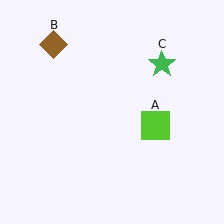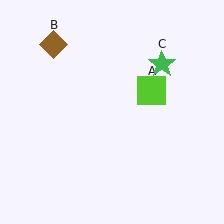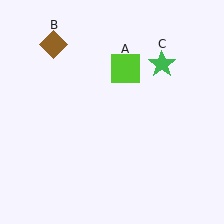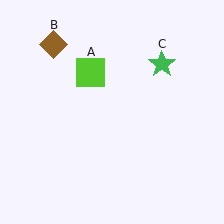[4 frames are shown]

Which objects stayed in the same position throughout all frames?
Brown diamond (object B) and green star (object C) remained stationary.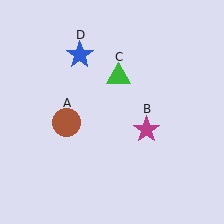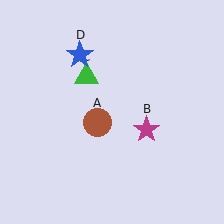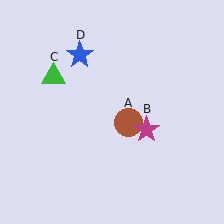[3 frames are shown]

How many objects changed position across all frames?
2 objects changed position: brown circle (object A), green triangle (object C).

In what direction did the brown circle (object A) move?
The brown circle (object A) moved right.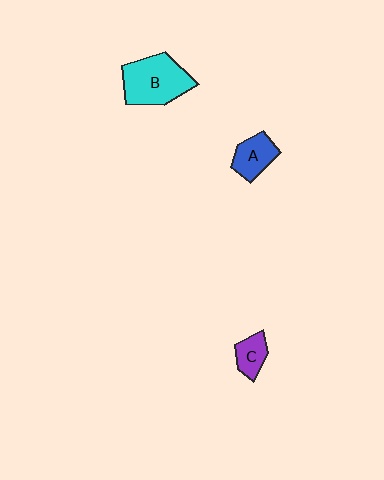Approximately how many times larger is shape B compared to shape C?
Approximately 2.6 times.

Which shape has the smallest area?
Shape C (purple).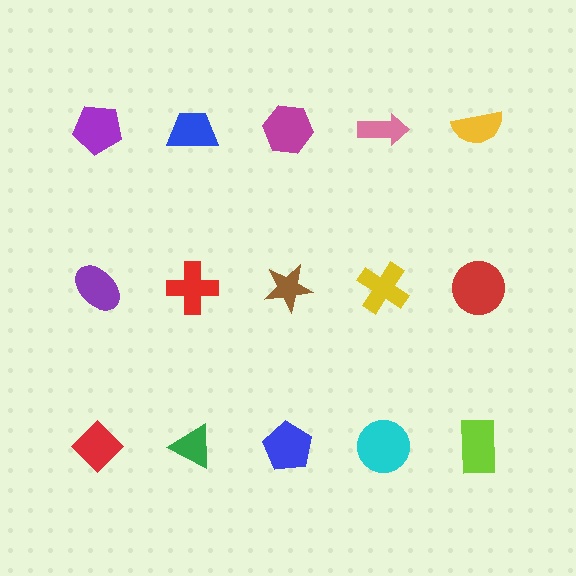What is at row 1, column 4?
A pink arrow.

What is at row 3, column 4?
A cyan circle.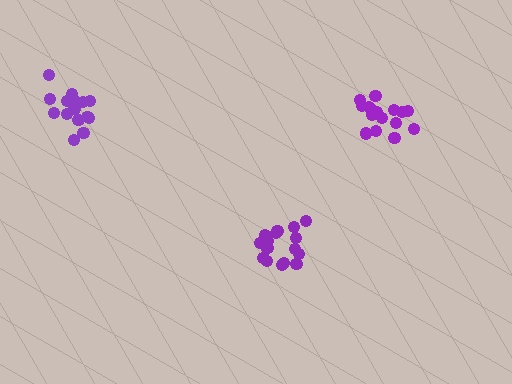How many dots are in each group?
Group 1: 16 dots, Group 2: 17 dots, Group 3: 17 dots (50 total).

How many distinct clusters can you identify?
There are 3 distinct clusters.